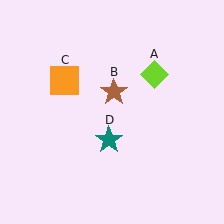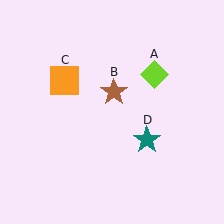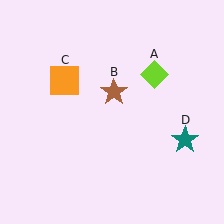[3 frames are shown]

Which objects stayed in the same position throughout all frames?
Lime diamond (object A) and brown star (object B) and orange square (object C) remained stationary.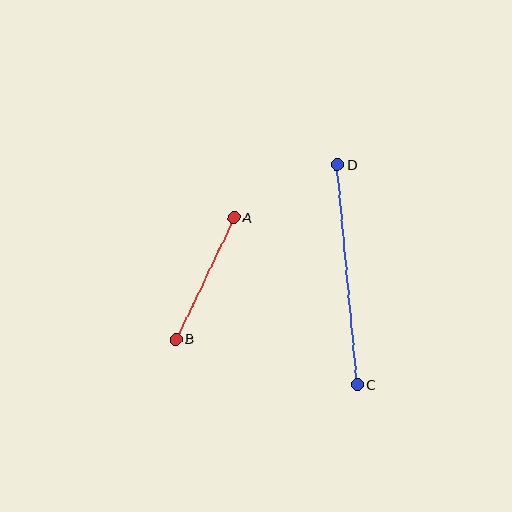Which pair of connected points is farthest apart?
Points C and D are farthest apart.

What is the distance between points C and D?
The distance is approximately 221 pixels.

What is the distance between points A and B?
The distance is approximately 135 pixels.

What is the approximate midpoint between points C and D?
The midpoint is at approximately (347, 274) pixels.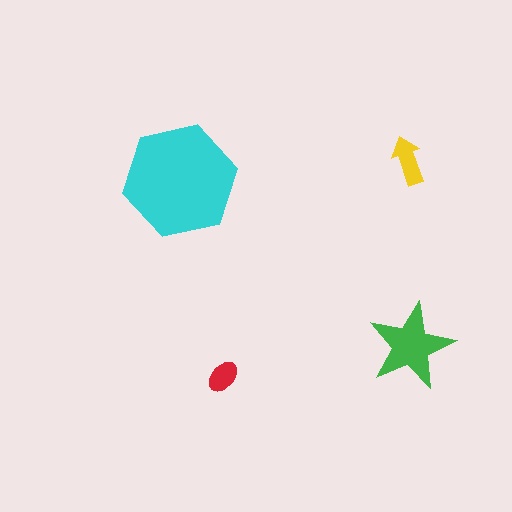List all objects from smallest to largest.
The red ellipse, the yellow arrow, the green star, the cyan hexagon.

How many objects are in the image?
There are 4 objects in the image.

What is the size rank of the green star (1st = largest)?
2nd.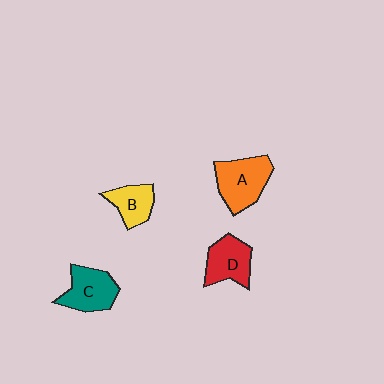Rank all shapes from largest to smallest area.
From largest to smallest: A (orange), C (teal), D (red), B (yellow).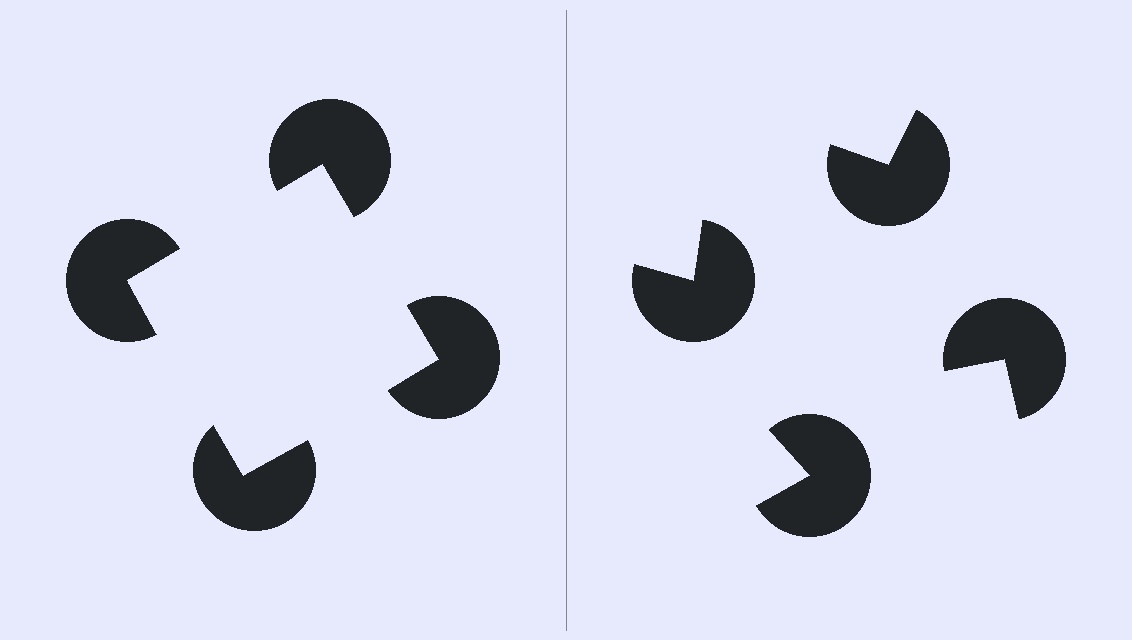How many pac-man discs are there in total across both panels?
8 — 4 on each side.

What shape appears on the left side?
An illusory square.